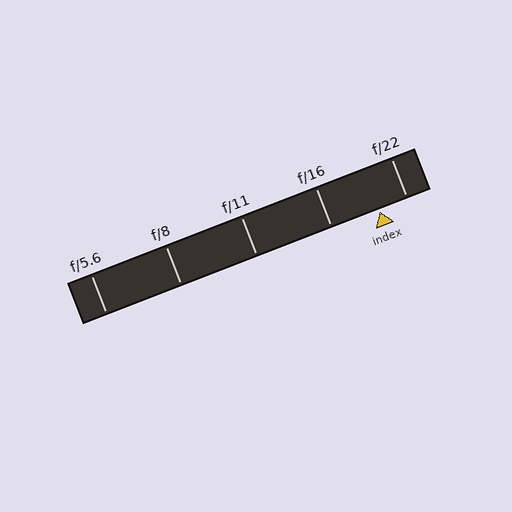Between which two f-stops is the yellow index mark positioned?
The index mark is between f/16 and f/22.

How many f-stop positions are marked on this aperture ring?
There are 5 f-stop positions marked.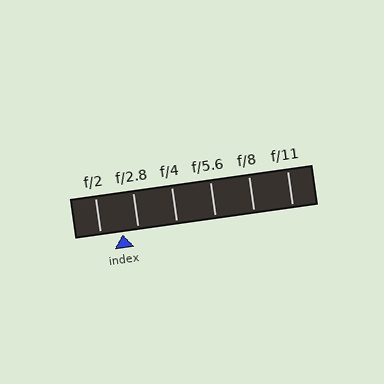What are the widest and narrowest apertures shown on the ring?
The widest aperture shown is f/2 and the narrowest is f/11.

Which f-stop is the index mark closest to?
The index mark is closest to f/2.8.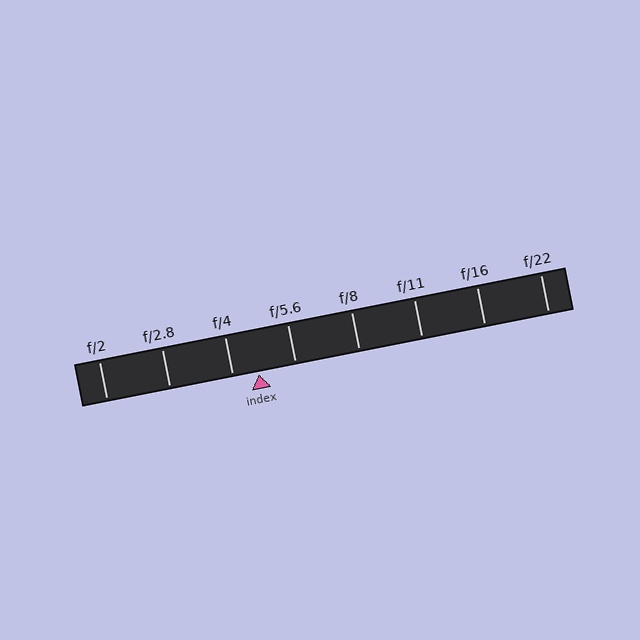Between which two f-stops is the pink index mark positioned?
The index mark is between f/4 and f/5.6.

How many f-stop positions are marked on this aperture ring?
There are 8 f-stop positions marked.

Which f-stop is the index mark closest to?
The index mark is closest to f/4.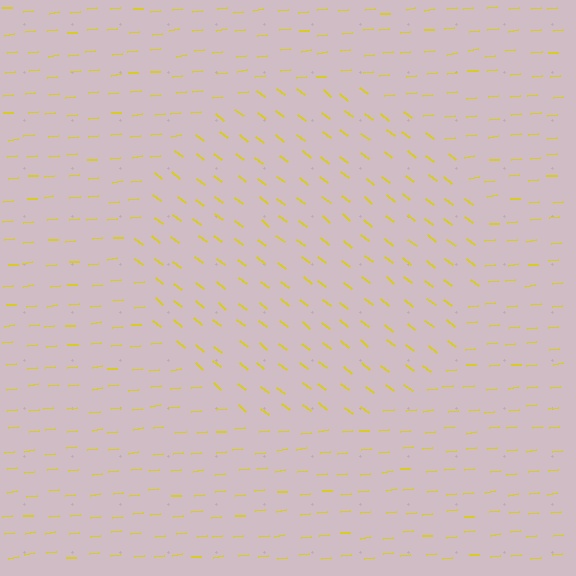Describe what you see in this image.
The image is filled with small yellow line segments. A circle region in the image has lines oriented differently from the surrounding lines, creating a visible texture boundary.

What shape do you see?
I see a circle.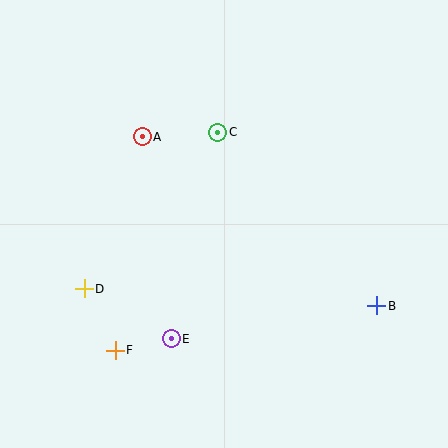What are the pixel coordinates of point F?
Point F is at (115, 350).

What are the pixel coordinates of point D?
Point D is at (84, 289).